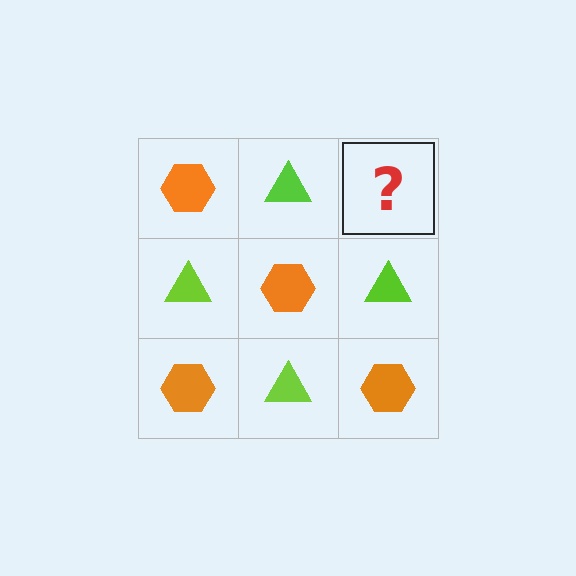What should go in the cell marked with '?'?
The missing cell should contain an orange hexagon.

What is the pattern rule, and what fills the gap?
The rule is that it alternates orange hexagon and lime triangle in a checkerboard pattern. The gap should be filled with an orange hexagon.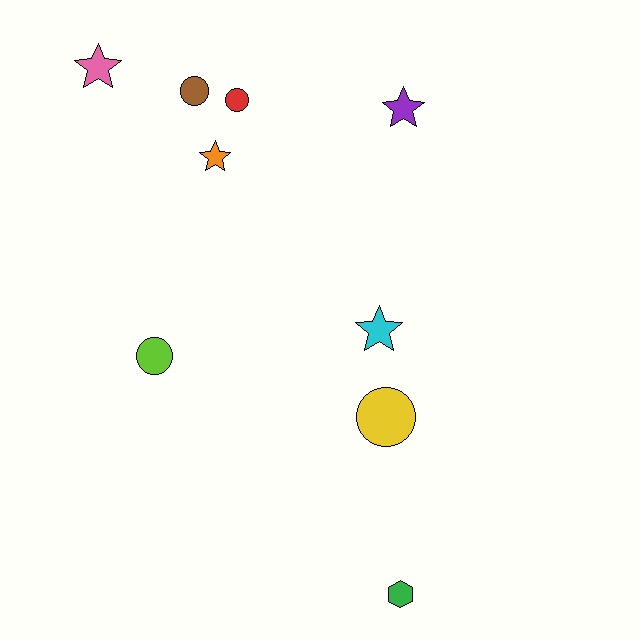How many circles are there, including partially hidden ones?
There are 4 circles.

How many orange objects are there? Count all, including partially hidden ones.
There is 1 orange object.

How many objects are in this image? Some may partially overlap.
There are 9 objects.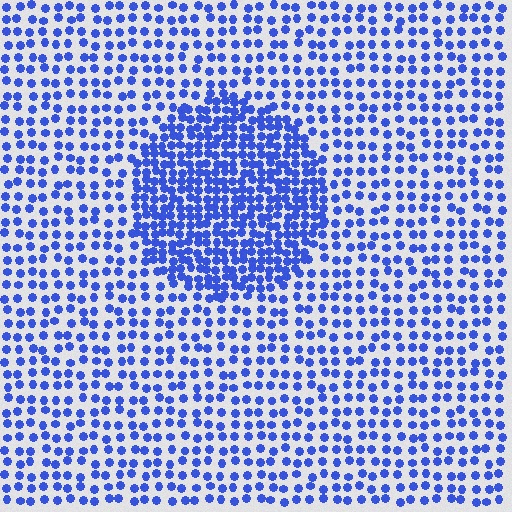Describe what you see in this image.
The image contains small blue elements arranged at two different densities. A circle-shaped region is visible where the elements are more densely packed than the surrounding area.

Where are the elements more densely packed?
The elements are more densely packed inside the circle boundary.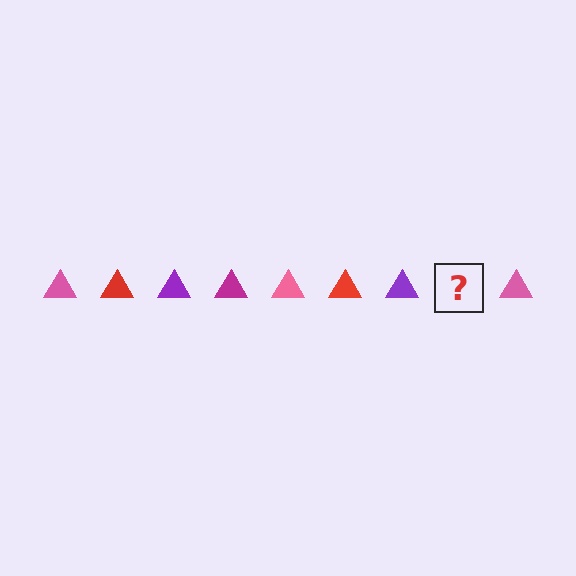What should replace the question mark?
The question mark should be replaced with a magenta triangle.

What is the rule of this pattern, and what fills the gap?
The rule is that the pattern cycles through pink, red, purple, magenta triangles. The gap should be filled with a magenta triangle.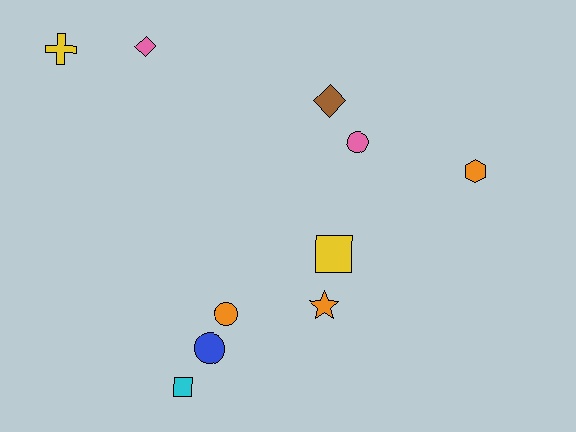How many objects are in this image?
There are 10 objects.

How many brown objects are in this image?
There is 1 brown object.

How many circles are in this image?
There are 3 circles.